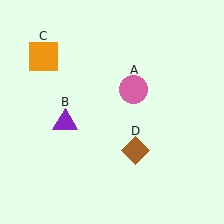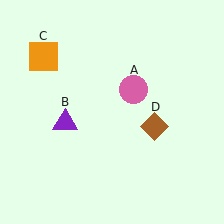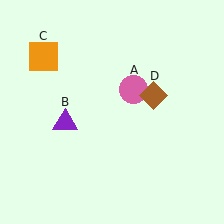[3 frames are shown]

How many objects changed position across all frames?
1 object changed position: brown diamond (object D).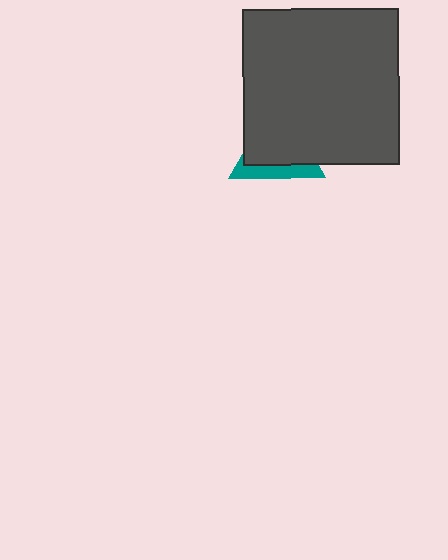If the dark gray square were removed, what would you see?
You would see the complete teal triangle.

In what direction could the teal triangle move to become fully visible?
The teal triangle could move toward the lower-left. That would shift it out from behind the dark gray square entirely.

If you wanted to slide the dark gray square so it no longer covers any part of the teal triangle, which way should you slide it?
Slide it toward the upper-right — that is the most direct way to separate the two shapes.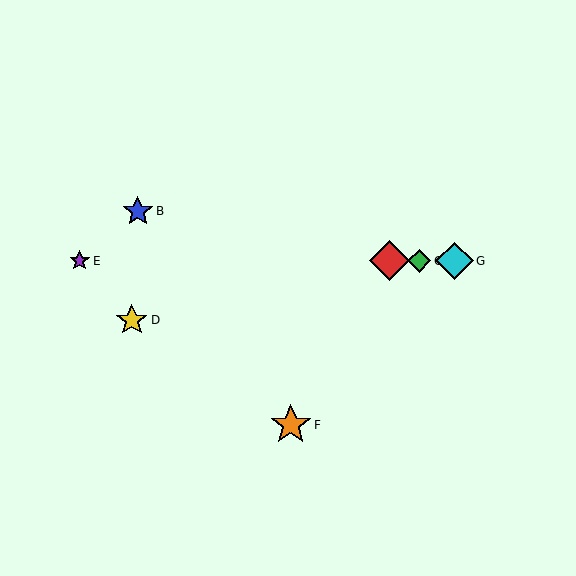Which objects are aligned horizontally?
Objects A, C, E, G are aligned horizontally.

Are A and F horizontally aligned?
No, A is at y≈261 and F is at y≈425.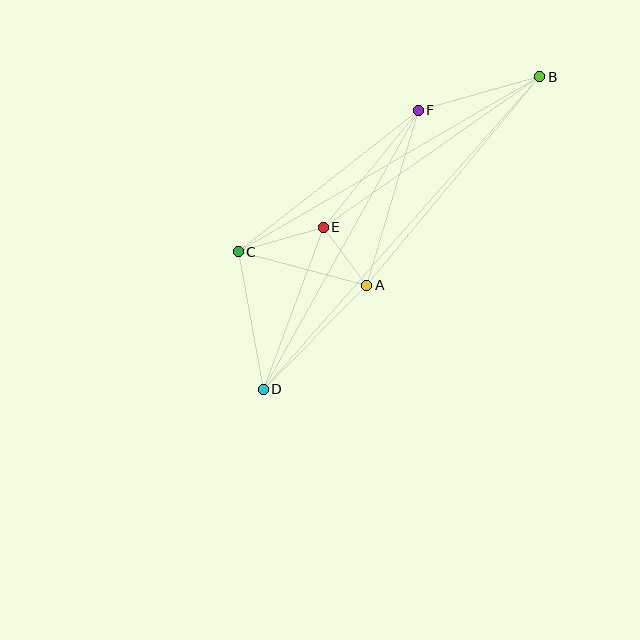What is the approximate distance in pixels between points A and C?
The distance between A and C is approximately 133 pixels.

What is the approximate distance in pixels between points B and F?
The distance between B and F is approximately 126 pixels.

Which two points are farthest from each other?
Points B and D are farthest from each other.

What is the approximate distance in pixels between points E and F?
The distance between E and F is approximately 151 pixels.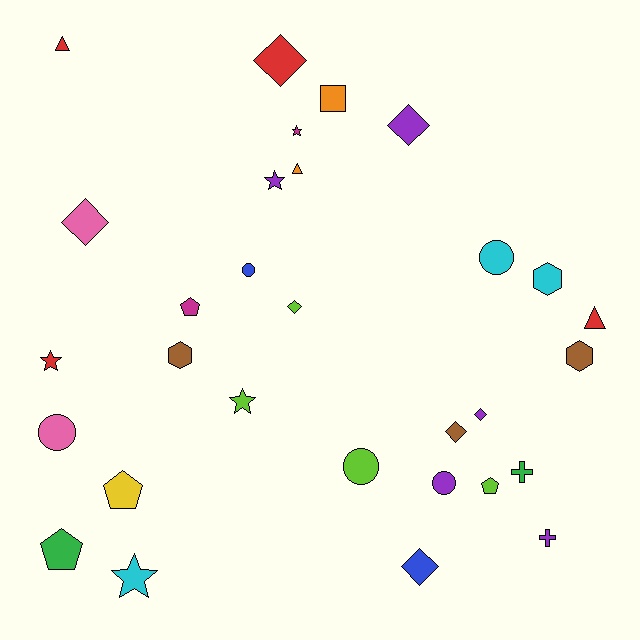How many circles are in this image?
There are 5 circles.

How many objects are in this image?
There are 30 objects.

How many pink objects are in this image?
There are 2 pink objects.